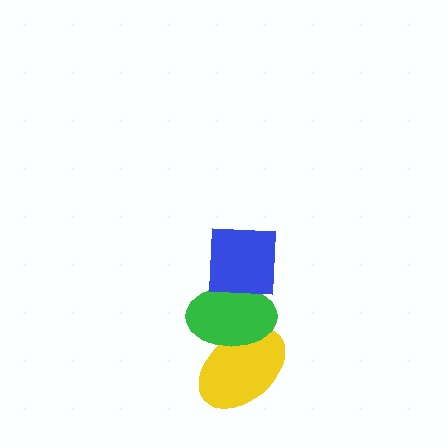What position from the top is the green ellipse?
The green ellipse is 2nd from the top.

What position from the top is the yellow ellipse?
The yellow ellipse is 3rd from the top.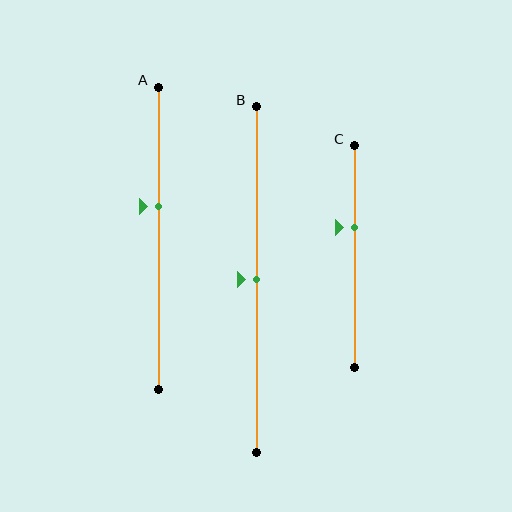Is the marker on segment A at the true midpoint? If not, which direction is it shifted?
No, the marker on segment A is shifted upward by about 11% of the segment length.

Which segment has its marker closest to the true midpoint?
Segment B has its marker closest to the true midpoint.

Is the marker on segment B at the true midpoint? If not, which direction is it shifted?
Yes, the marker on segment B is at the true midpoint.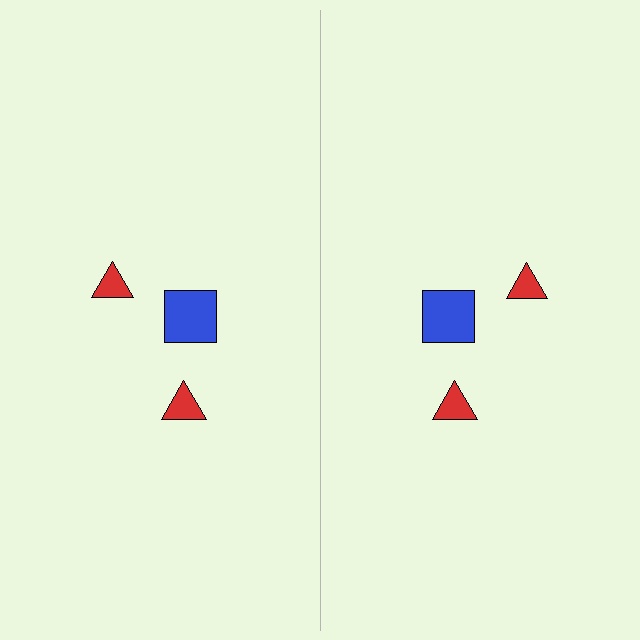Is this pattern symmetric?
Yes, this pattern has bilateral (reflection) symmetry.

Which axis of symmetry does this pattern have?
The pattern has a vertical axis of symmetry running through the center of the image.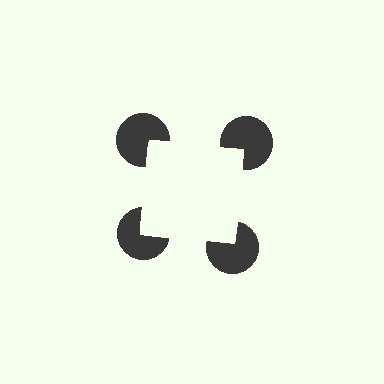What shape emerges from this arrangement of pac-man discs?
An illusory square — its edges are inferred from the aligned wedge cuts in the pac-man discs, not physically drawn.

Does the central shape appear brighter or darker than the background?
It typically appears slightly brighter than the background, even though no actual brightness change is drawn.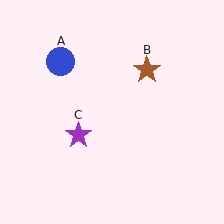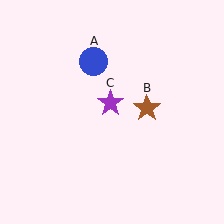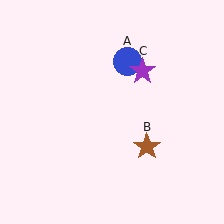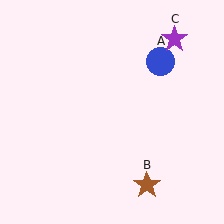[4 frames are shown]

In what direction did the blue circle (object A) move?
The blue circle (object A) moved right.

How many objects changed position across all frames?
3 objects changed position: blue circle (object A), brown star (object B), purple star (object C).